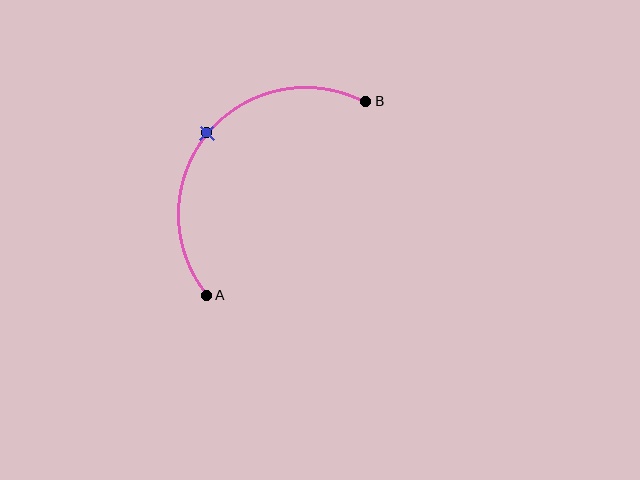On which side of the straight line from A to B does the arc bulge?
The arc bulges above and to the left of the straight line connecting A and B.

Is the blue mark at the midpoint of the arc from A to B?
Yes. The blue mark lies on the arc at equal arc-length from both A and B — it is the arc midpoint.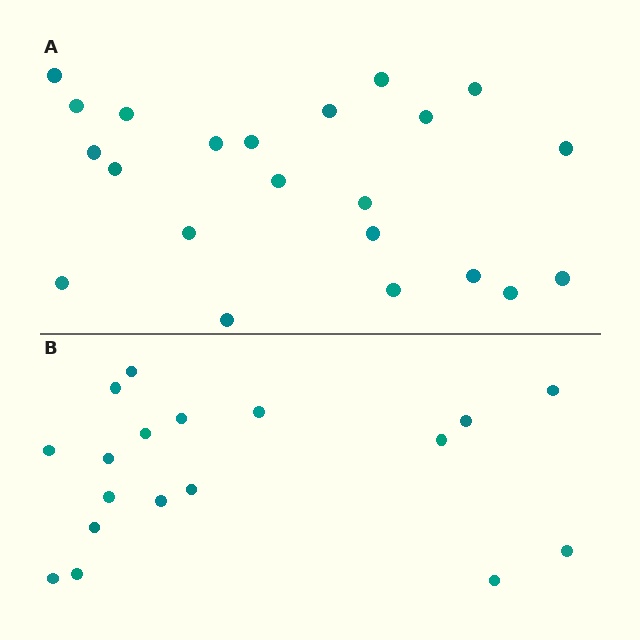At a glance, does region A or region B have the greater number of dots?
Region A (the top region) has more dots.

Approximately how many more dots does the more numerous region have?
Region A has about 4 more dots than region B.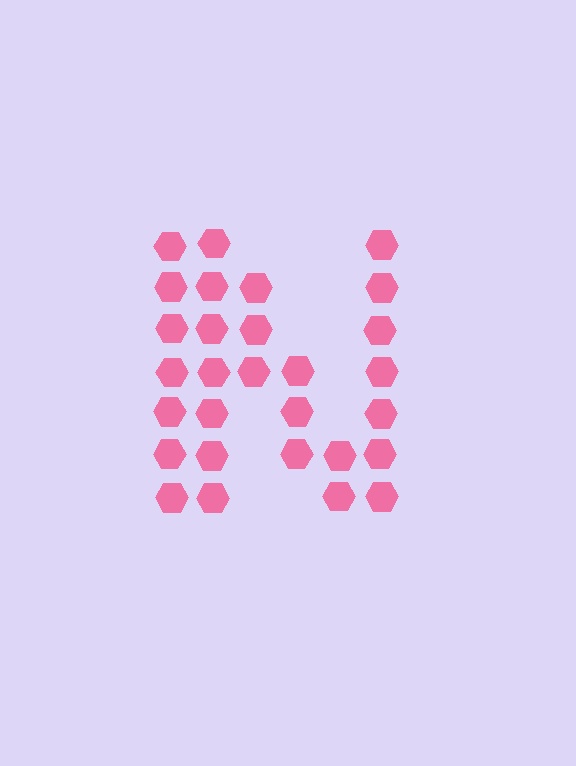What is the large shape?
The large shape is the letter N.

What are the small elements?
The small elements are hexagons.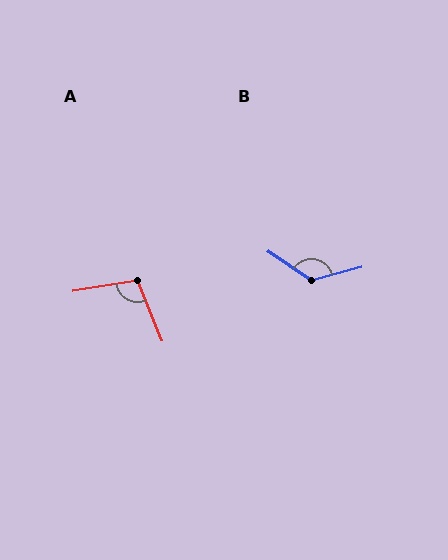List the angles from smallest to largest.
A (103°), B (131°).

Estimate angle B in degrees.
Approximately 131 degrees.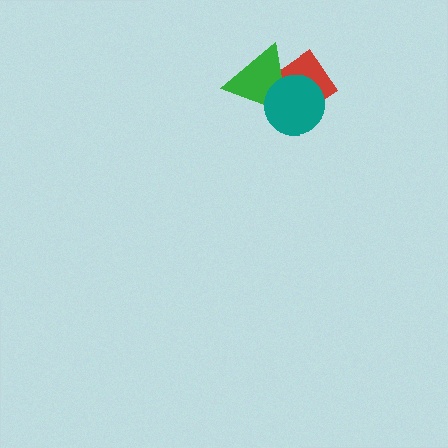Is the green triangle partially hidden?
Yes, it is partially covered by another shape.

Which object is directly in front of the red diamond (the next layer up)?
The green triangle is directly in front of the red diamond.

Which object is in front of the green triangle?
The teal circle is in front of the green triangle.